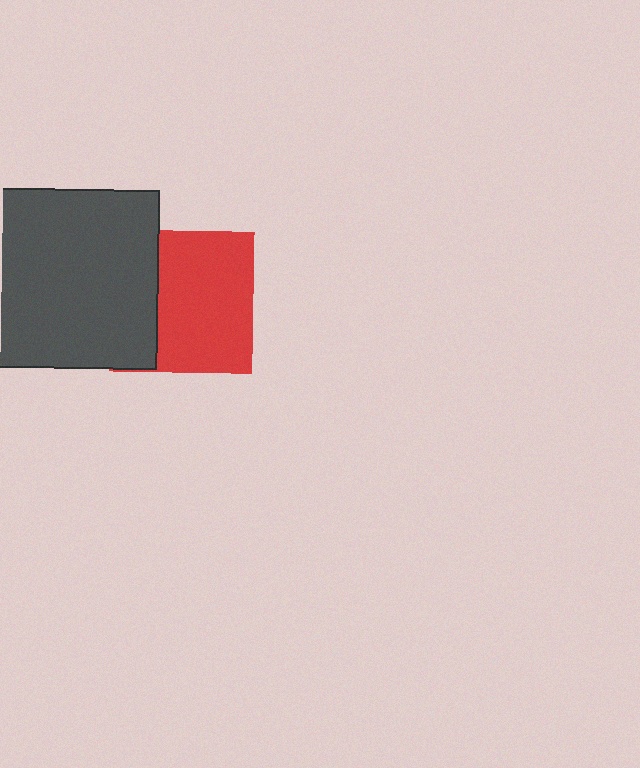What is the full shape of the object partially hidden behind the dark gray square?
The partially hidden object is a red square.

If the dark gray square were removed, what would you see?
You would see the complete red square.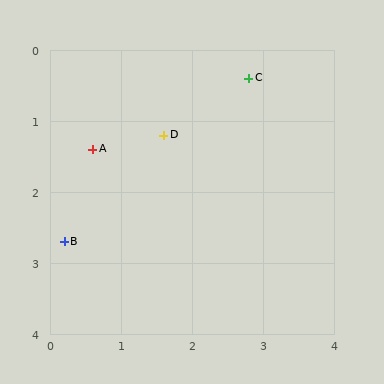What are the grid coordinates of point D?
Point D is at approximately (1.6, 1.2).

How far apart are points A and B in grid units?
Points A and B are about 1.4 grid units apart.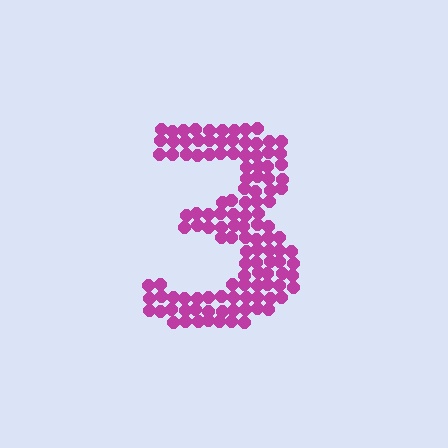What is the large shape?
The large shape is the digit 3.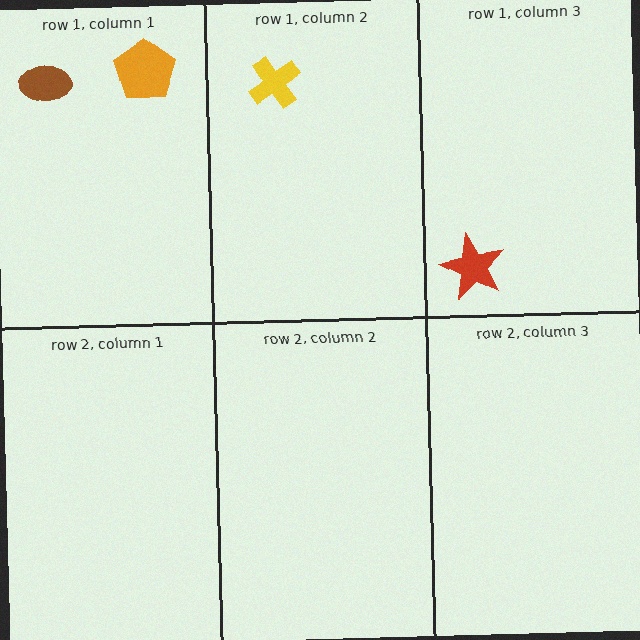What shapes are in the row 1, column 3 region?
The red star.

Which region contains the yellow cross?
The row 1, column 2 region.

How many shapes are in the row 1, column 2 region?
1.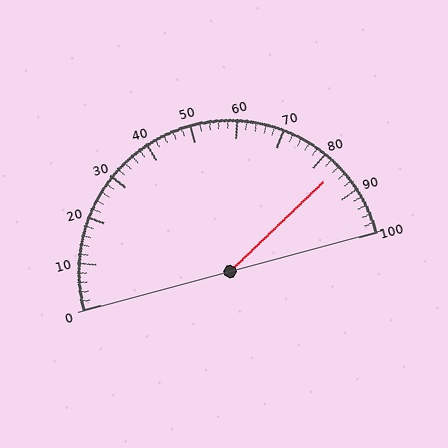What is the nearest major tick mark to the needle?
The nearest major tick mark is 80.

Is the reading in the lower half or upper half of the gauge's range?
The reading is in the upper half of the range (0 to 100).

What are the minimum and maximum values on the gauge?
The gauge ranges from 0 to 100.